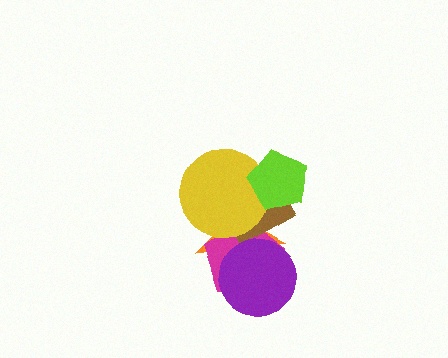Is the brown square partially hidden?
Yes, it is partially covered by another shape.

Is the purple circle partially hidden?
No, no other shape covers it.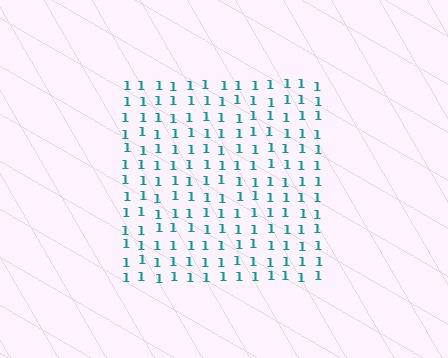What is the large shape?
The large shape is a square.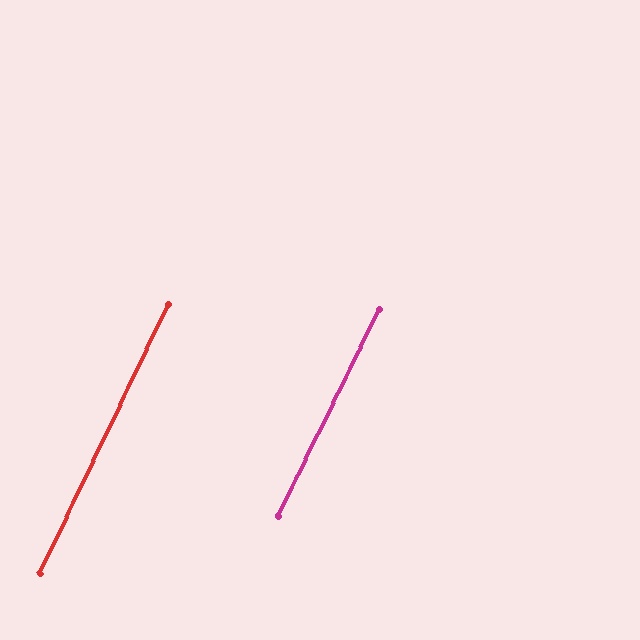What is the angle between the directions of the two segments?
Approximately 1 degree.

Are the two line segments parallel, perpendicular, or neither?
Parallel — their directions differ by only 0.6°.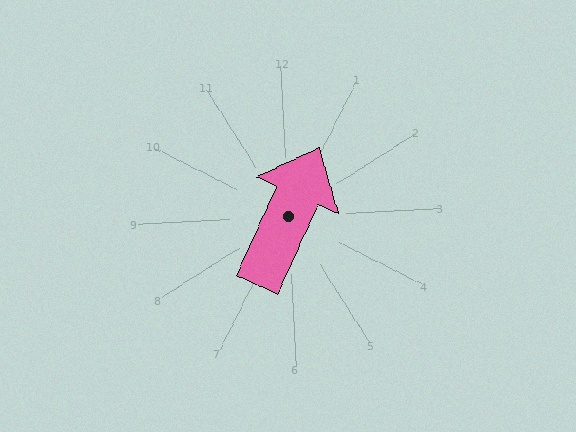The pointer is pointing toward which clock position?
Roughly 1 o'clock.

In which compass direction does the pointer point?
Northeast.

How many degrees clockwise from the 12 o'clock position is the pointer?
Approximately 27 degrees.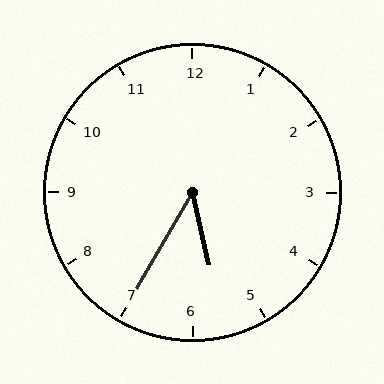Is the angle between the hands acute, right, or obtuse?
It is acute.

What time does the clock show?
5:35.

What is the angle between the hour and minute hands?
Approximately 42 degrees.